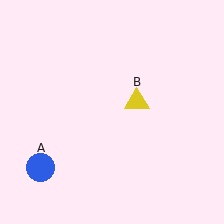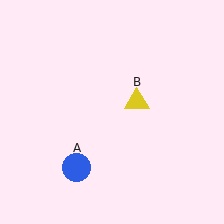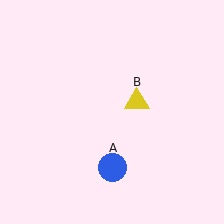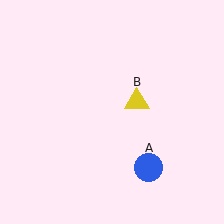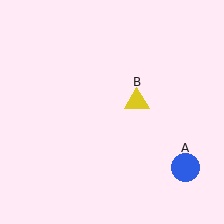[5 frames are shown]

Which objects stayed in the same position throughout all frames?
Yellow triangle (object B) remained stationary.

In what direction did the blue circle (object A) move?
The blue circle (object A) moved right.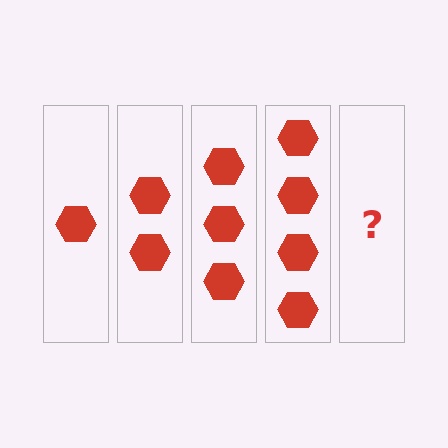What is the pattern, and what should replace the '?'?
The pattern is that each step adds one more hexagon. The '?' should be 5 hexagons.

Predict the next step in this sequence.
The next step is 5 hexagons.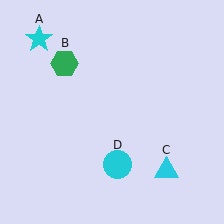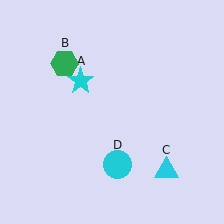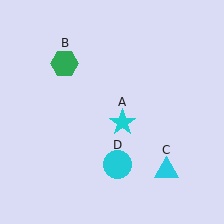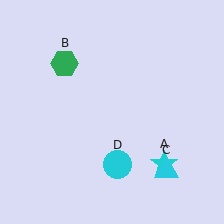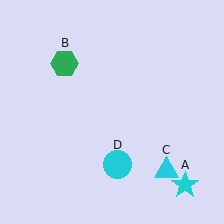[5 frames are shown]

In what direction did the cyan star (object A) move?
The cyan star (object A) moved down and to the right.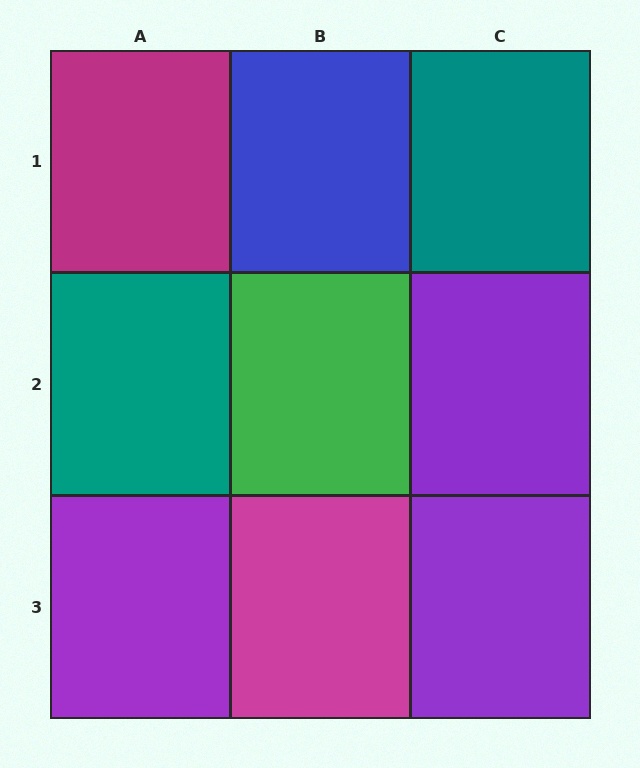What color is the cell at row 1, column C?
Teal.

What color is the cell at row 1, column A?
Magenta.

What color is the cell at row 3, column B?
Magenta.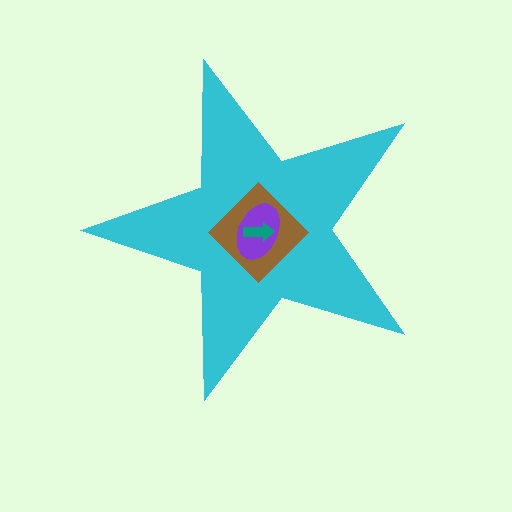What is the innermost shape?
The teal arrow.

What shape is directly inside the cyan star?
The brown diamond.